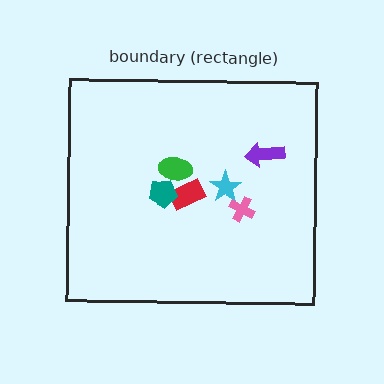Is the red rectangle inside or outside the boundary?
Inside.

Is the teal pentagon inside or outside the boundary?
Inside.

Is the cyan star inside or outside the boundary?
Inside.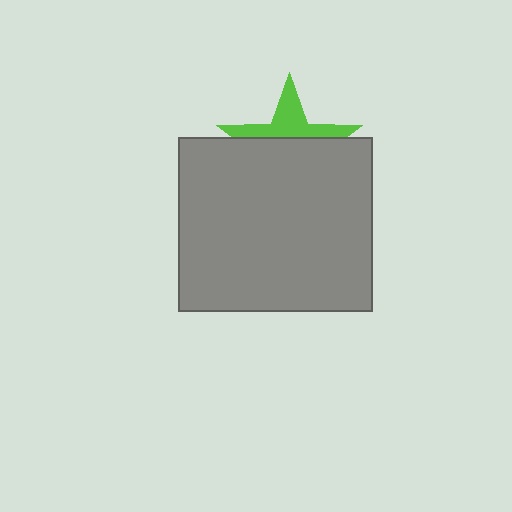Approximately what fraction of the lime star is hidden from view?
Roughly 62% of the lime star is hidden behind the gray rectangle.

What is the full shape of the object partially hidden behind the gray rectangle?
The partially hidden object is a lime star.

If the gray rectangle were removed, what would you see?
You would see the complete lime star.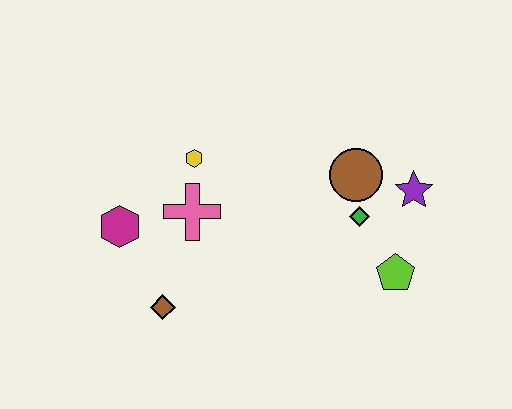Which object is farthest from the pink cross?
The purple star is farthest from the pink cross.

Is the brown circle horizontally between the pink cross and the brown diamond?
No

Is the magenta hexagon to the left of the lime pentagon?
Yes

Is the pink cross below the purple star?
Yes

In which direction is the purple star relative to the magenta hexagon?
The purple star is to the right of the magenta hexagon.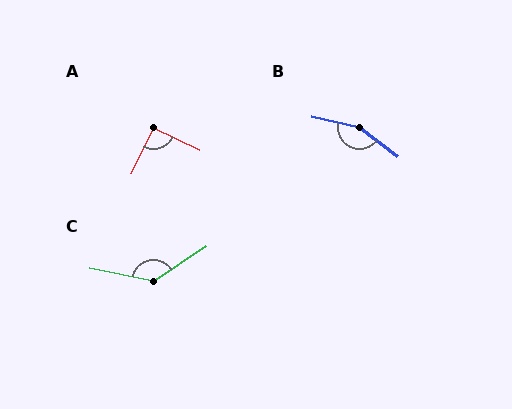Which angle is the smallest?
A, at approximately 91 degrees.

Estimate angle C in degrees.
Approximately 134 degrees.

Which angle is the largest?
B, at approximately 156 degrees.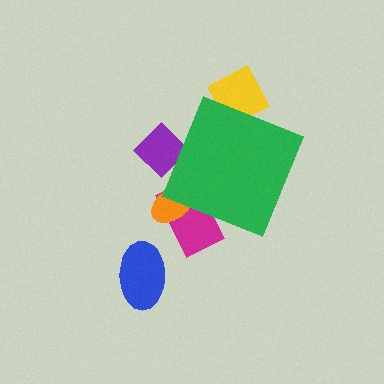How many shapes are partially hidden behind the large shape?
4 shapes are partially hidden.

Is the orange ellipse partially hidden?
Yes, the orange ellipse is partially hidden behind the green diamond.